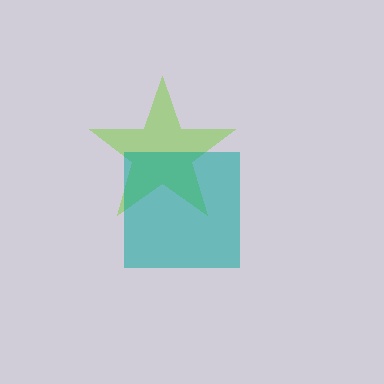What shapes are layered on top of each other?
The layered shapes are: a lime star, a teal square.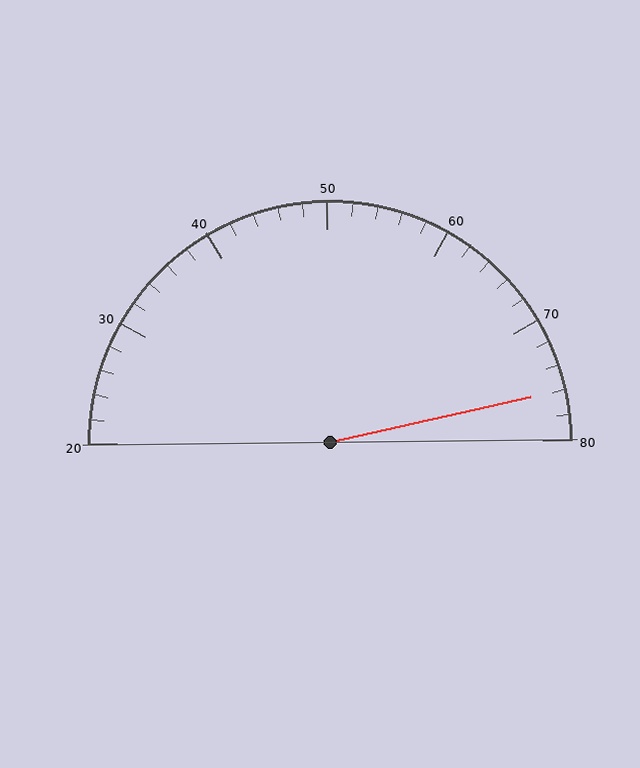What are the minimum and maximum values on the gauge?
The gauge ranges from 20 to 80.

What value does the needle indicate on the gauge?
The needle indicates approximately 76.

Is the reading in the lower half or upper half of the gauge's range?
The reading is in the upper half of the range (20 to 80).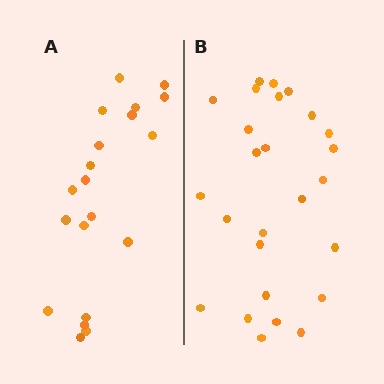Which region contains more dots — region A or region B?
Region B (the right region) has more dots.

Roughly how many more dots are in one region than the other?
Region B has about 6 more dots than region A.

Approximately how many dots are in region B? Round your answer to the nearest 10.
About 30 dots. (The exact count is 26, which rounds to 30.)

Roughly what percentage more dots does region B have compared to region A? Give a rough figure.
About 30% more.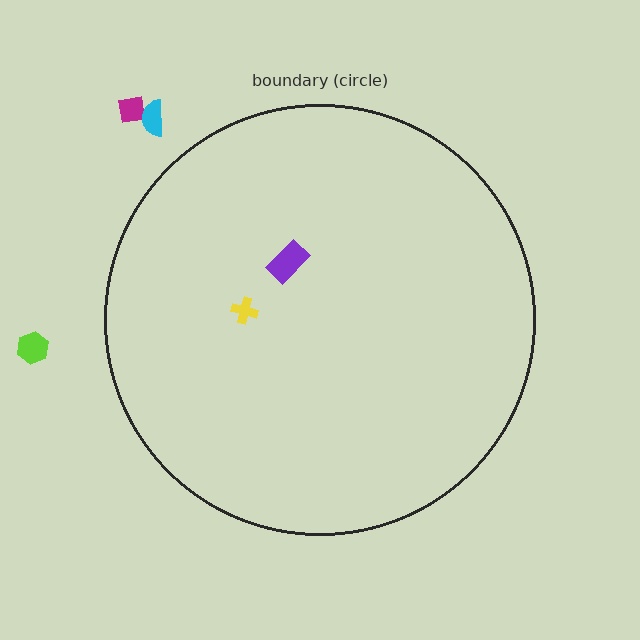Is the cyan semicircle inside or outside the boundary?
Outside.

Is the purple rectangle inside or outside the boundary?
Inside.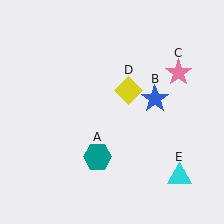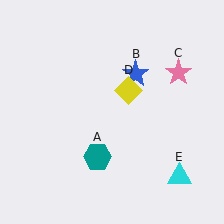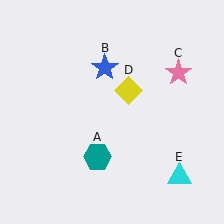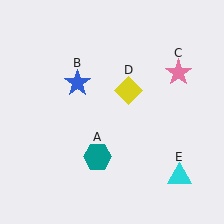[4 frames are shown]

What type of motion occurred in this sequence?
The blue star (object B) rotated counterclockwise around the center of the scene.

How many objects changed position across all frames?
1 object changed position: blue star (object B).